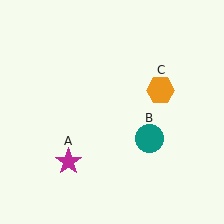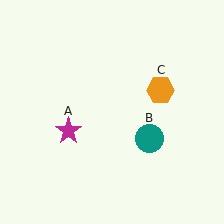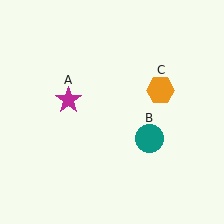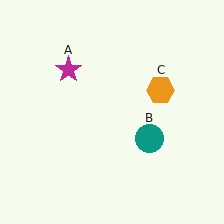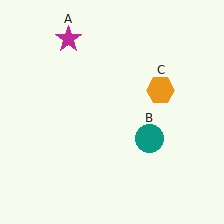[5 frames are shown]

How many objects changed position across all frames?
1 object changed position: magenta star (object A).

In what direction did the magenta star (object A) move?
The magenta star (object A) moved up.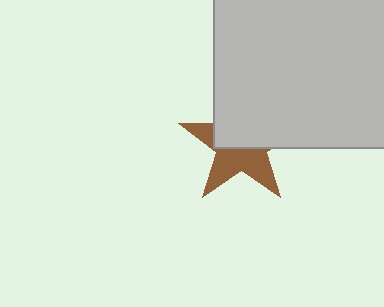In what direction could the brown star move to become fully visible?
The brown star could move down. That would shift it out from behind the light gray rectangle entirely.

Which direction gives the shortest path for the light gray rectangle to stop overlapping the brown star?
Moving up gives the shortest separation.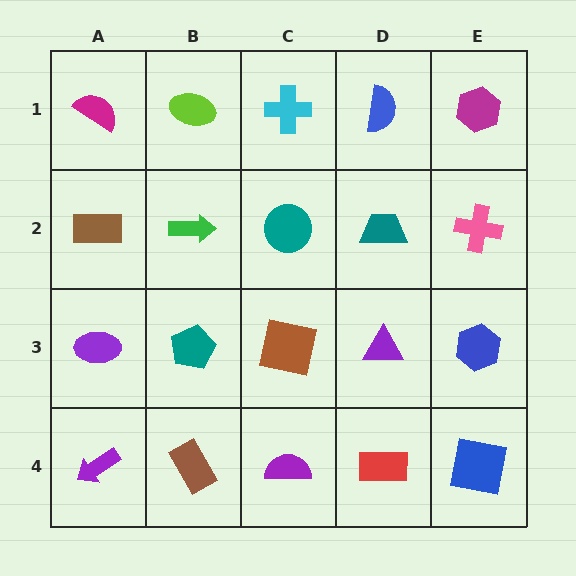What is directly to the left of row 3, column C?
A teal pentagon.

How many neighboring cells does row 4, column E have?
2.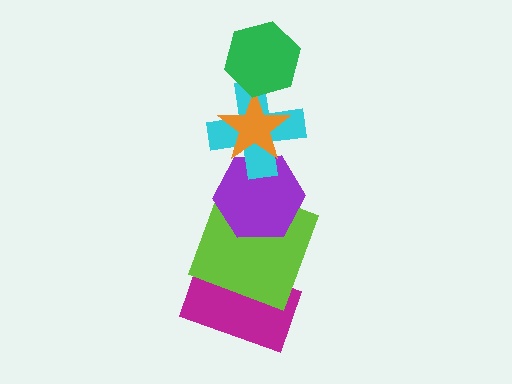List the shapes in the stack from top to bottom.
From top to bottom: the green hexagon, the orange star, the cyan cross, the purple hexagon, the lime square, the magenta rectangle.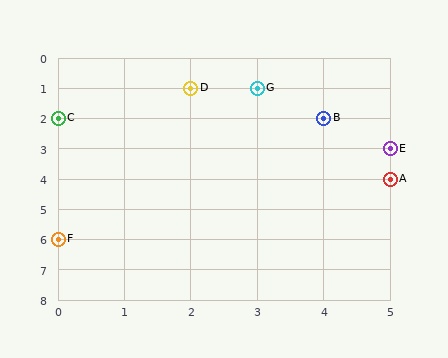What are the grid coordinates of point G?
Point G is at grid coordinates (3, 1).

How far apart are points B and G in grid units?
Points B and G are 1 column and 1 row apart (about 1.4 grid units diagonally).